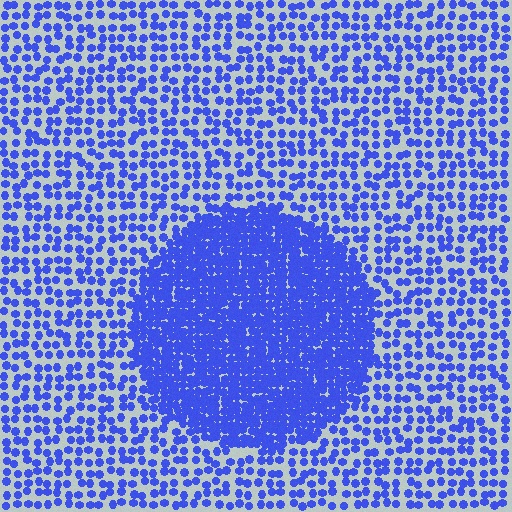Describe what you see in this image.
The image contains small blue elements arranged at two different densities. A circle-shaped region is visible where the elements are more densely packed than the surrounding area.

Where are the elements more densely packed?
The elements are more densely packed inside the circle boundary.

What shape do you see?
I see a circle.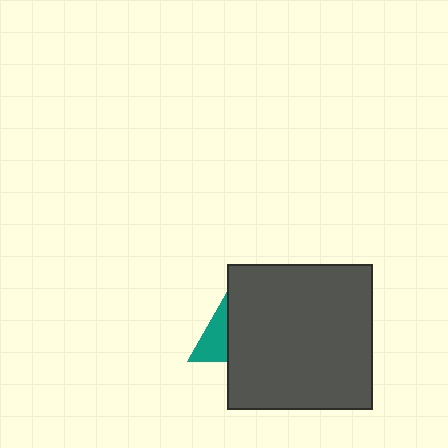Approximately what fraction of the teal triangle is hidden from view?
Roughly 65% of the teal triangle is hidden behind the dark gray square.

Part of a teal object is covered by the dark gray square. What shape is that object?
It is a triangle.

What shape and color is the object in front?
The object in front is a dark gray square.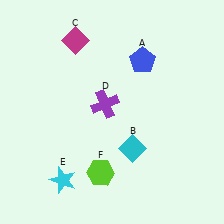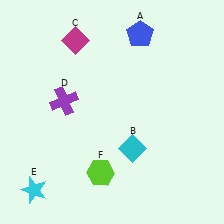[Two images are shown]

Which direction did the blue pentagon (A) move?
The blue pentagon (A) moved up.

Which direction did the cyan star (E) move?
The cyan star (E) moved left.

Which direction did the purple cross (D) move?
The purple cross (D) moved left.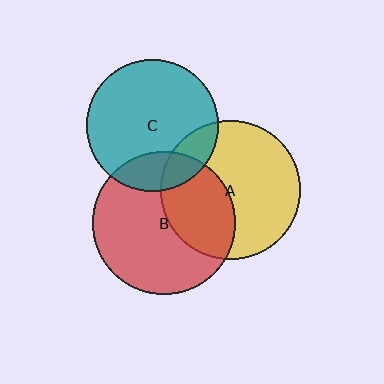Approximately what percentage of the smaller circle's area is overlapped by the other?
Approximately 15%.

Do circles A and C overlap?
Yes.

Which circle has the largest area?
Circle B (red).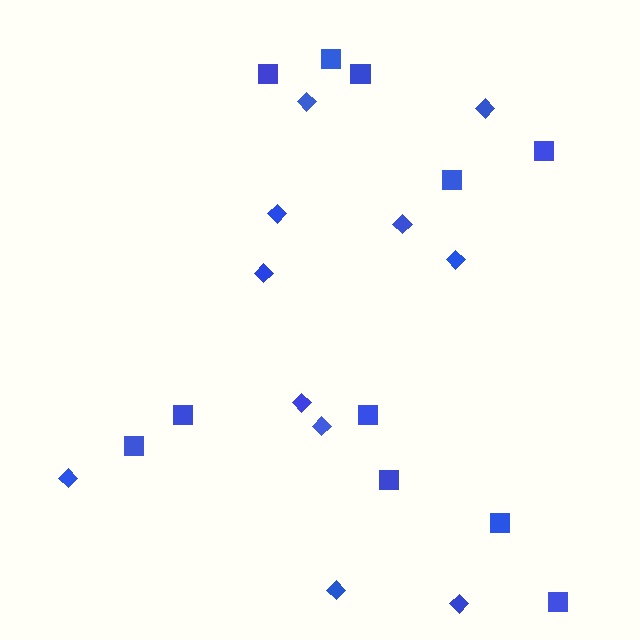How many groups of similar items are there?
There are 2 groups: one group of squares (11) and one group of diamonds (11).